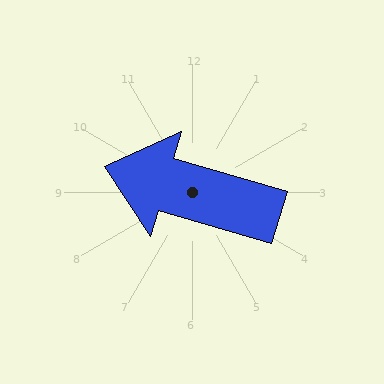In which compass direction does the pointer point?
West.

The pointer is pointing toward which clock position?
Roughly 10 o'clock.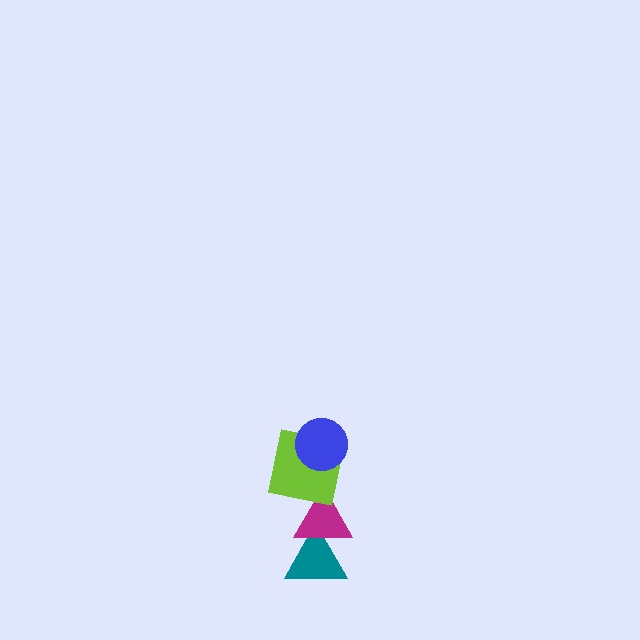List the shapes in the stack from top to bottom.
From top to bottom: the blue circle, the lime square, the magenta triangle, the teal triangle.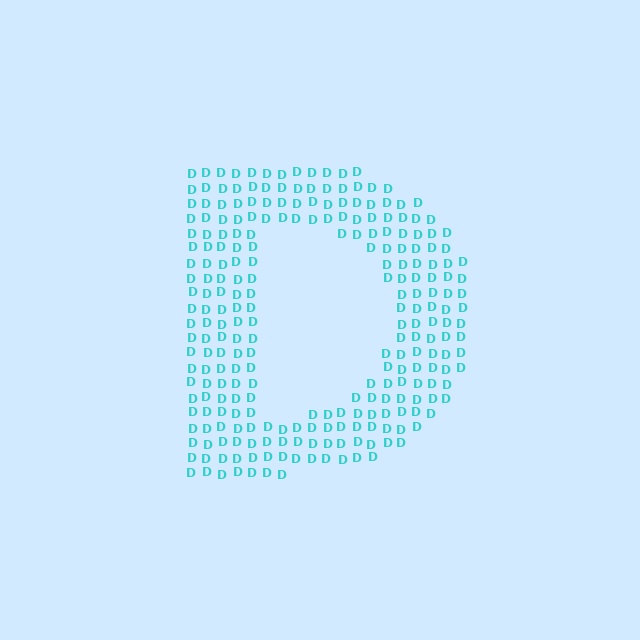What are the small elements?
The small elements are letter D's.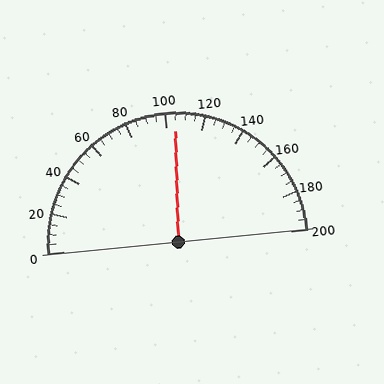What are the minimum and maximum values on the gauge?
The gauge ranges from 0 to 200.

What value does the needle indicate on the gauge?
The needle indicates approximately 105.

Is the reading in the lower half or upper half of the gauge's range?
The reading is in the upper half of the range (0 to 200).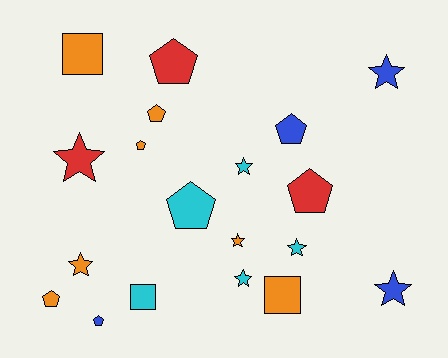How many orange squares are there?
There are 2 orange squares.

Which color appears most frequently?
Orange, with 7 objects.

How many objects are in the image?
There are 19 objects.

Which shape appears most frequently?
Star, with 8 objects.